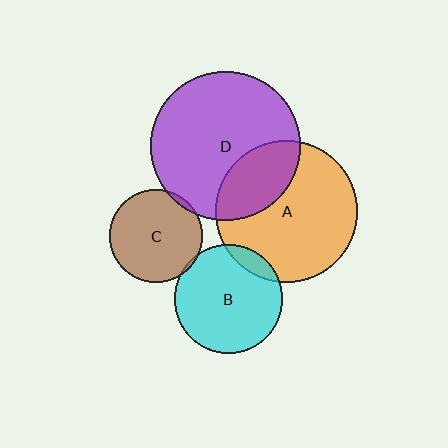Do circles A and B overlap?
Yes.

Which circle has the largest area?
Circle D (purple).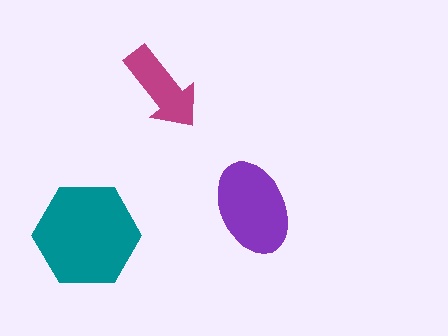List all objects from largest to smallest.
The teal hexagon, the purple ellipse, the magenta arrow.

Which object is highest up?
The magenta arrow is topmost.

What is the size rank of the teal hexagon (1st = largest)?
1st.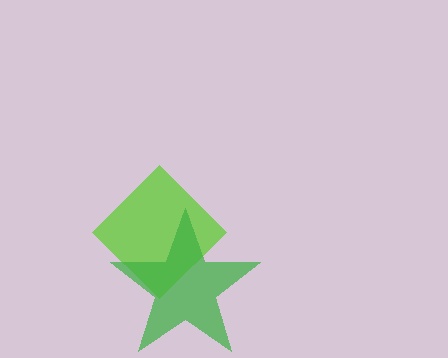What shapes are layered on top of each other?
The layered shapes are: a lime diamond, a green star.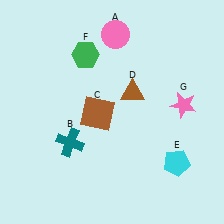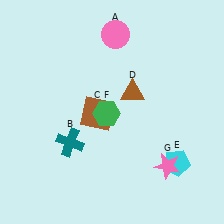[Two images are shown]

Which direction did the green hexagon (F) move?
The green hexagon (F) moved down.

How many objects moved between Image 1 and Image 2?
2 objects moved between the two images.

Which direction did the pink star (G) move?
The pink star (G) moved down.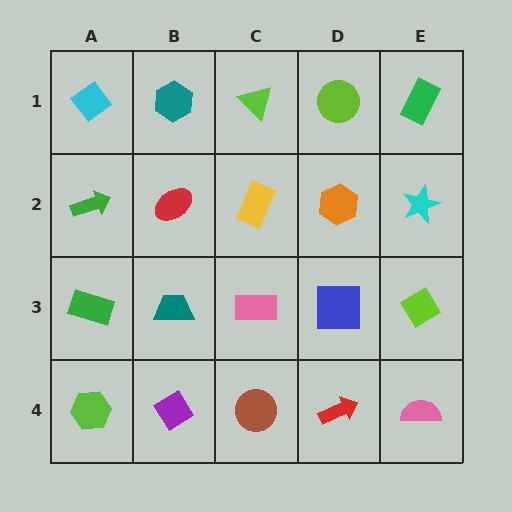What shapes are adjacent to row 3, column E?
A cyan star (row 2, column E), a pink semicircle (row 4, column E), a blue square (row 3, column D).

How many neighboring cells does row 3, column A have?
3.